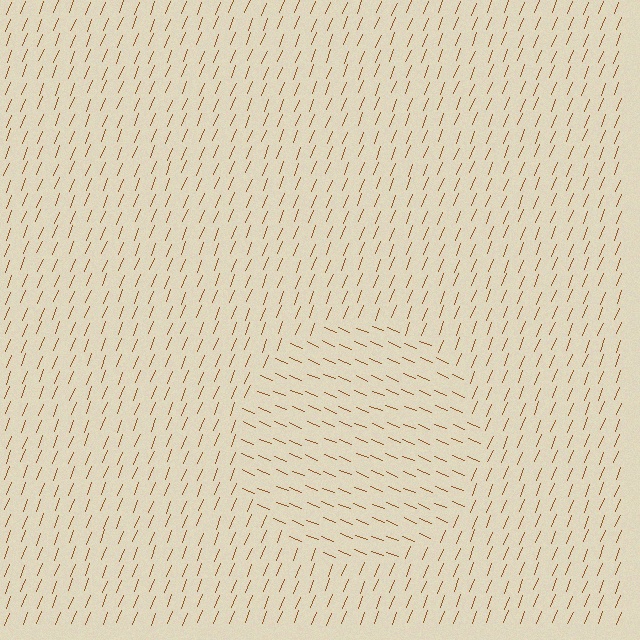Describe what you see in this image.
The image is filled with small brown line segments. A circle region in the image has lines oriented differently from the surrounding lines, creating a visible texture boundary.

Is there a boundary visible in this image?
Yes, there is a texture boundary formed by a change in line orientation.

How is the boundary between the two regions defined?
The boundary is defined purely by a change in line orientation (approximately 89 degrees difference). All lines are the same color and thickness.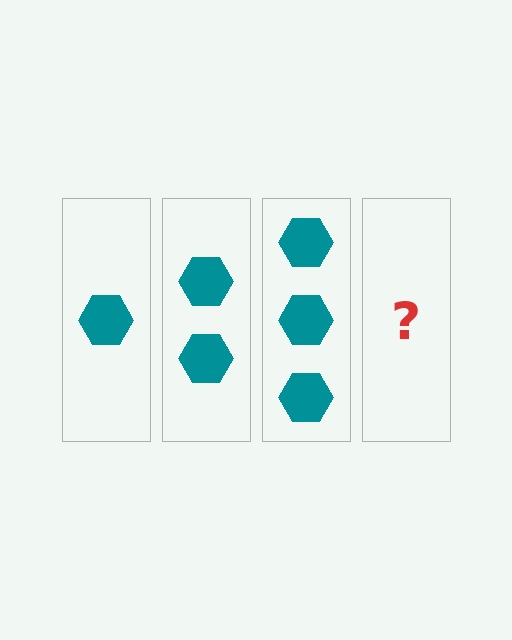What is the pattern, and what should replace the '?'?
The pattern is that each step adds one more hexagon. The '?' should be 4 hexagons.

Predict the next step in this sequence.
The next step is 4 hexagons.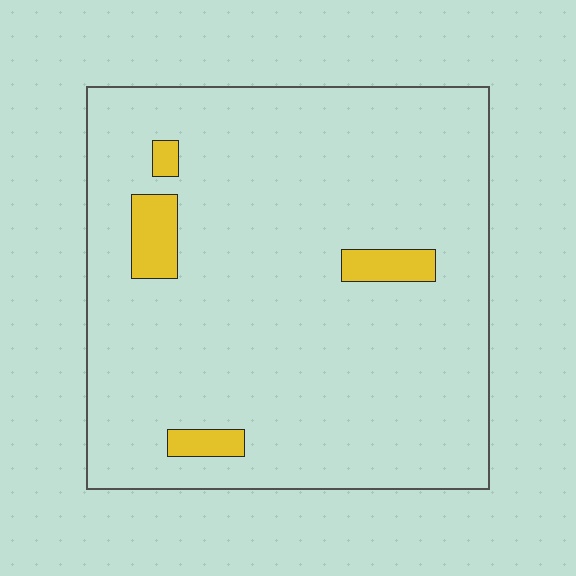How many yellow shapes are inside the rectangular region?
4.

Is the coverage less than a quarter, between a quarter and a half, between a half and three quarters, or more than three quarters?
Less than a quarter.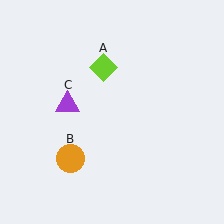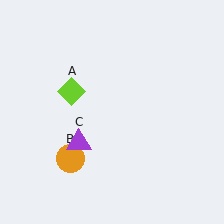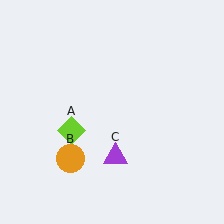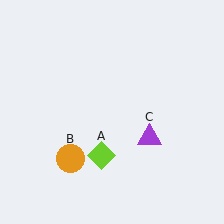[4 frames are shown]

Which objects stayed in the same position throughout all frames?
Orange circle (object B) remained stationary.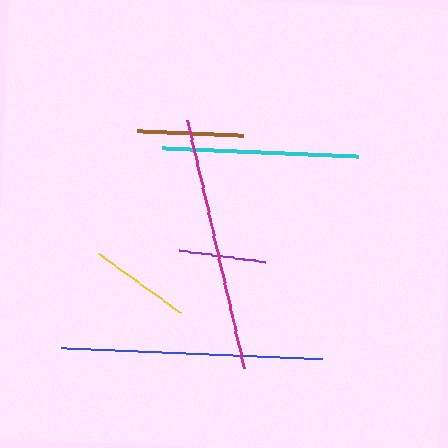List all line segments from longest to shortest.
From longest to shortest: blue, magenta, cyan, brown, yellow, purple.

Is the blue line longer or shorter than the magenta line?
The blue line is longer than the magenta line.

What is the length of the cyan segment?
The cyan segment is approximately 197 pixels long.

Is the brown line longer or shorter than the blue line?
The blue line is longer than the brown line.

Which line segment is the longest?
The blue line is the longest at approximately 262 pixels.